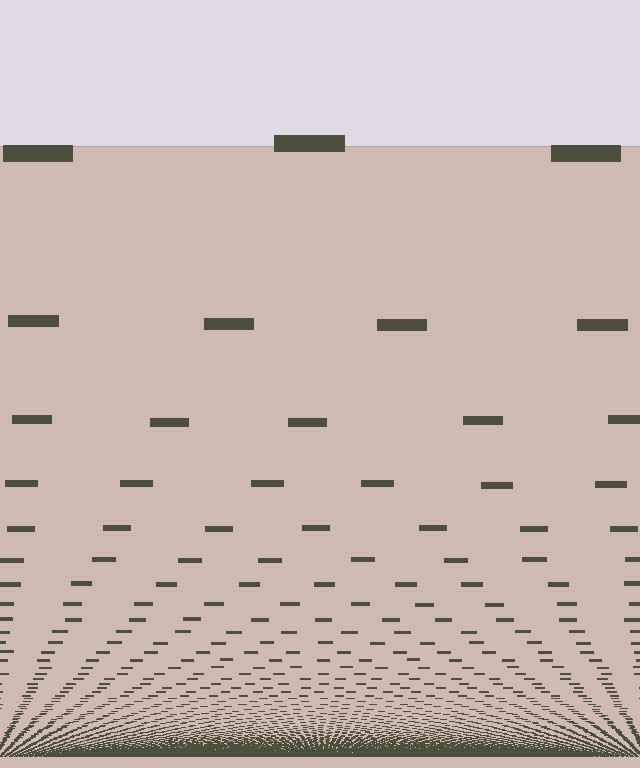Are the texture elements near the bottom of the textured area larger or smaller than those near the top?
Smaller. The gradient is inverted — elements near the bottom are smaller and denser.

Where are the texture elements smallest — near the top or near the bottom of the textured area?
Near the bottom.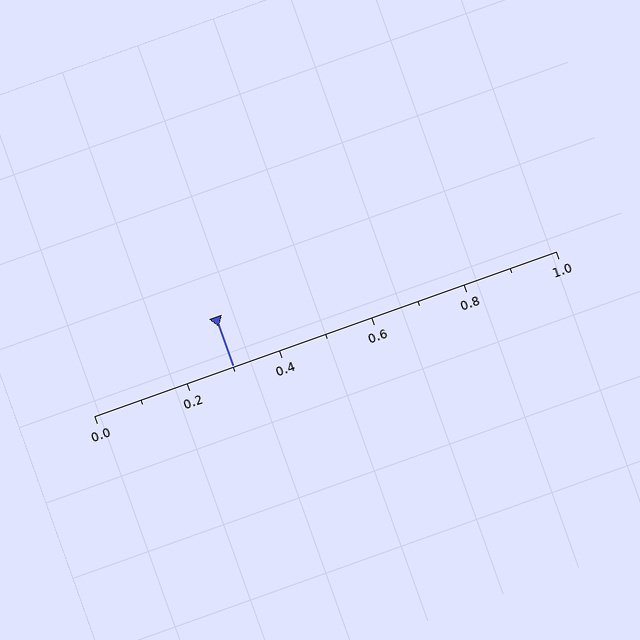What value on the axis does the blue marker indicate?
The marker indicates approximately 0.3.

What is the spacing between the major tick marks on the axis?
The major ticks are spaced 0.2 apart.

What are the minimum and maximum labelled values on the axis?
The axis runs from 0.0 to 1.0.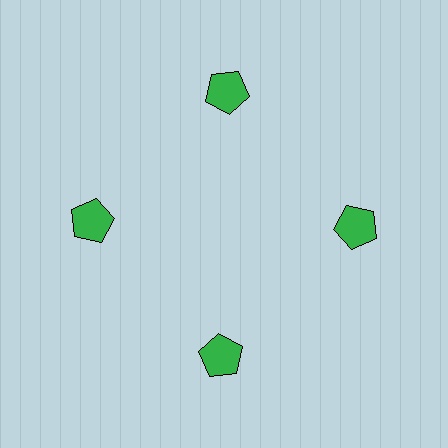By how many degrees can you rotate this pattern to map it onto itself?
The pattern maps onto itself every 90 degrees of rotation.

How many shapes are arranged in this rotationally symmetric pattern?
There are 4 shapes, arranged in 4 groups of 1.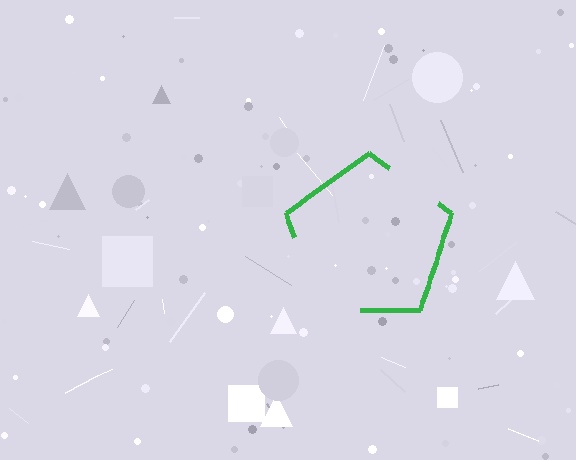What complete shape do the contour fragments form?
The contour fragments form a pentagon.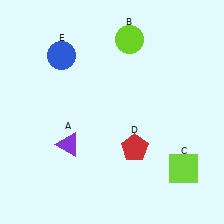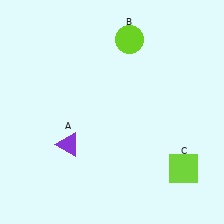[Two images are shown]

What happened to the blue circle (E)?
The blue circle (E) was removed in Image 2. It was in the top-left area of Image 1.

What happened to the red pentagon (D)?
The red pentagon (D) was removed in Image 2. It was in the bottom-right area of Image 1.